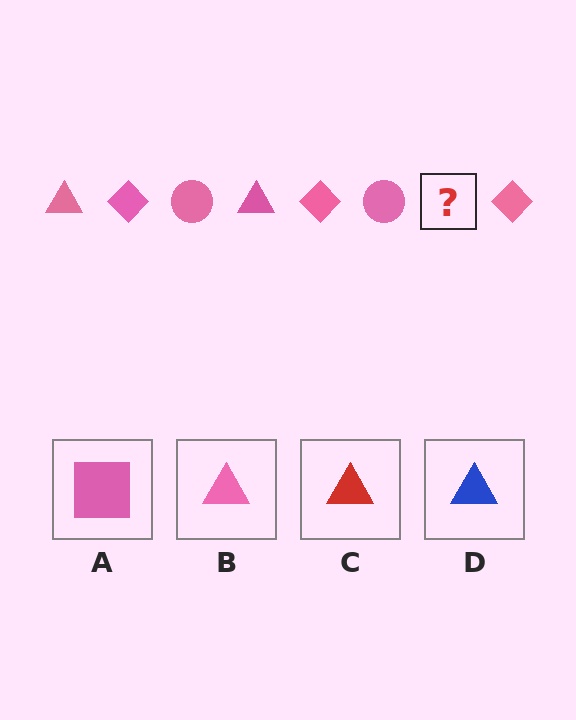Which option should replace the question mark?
Option B.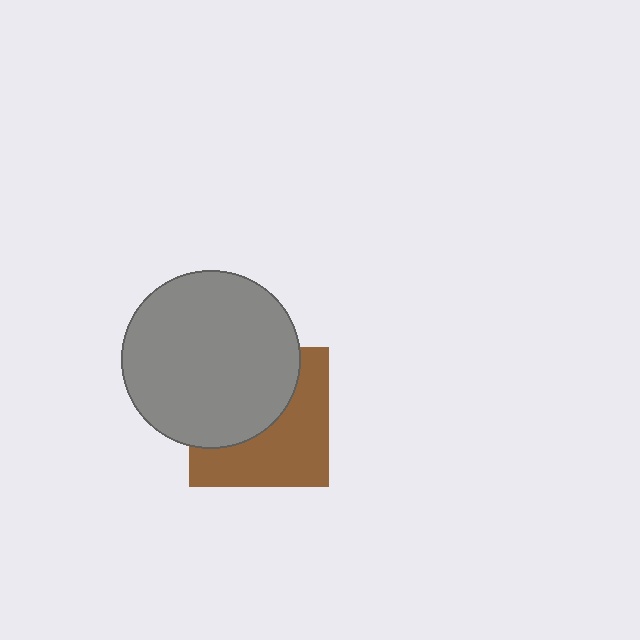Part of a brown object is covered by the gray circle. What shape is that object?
It is a square.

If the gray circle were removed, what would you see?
You would see the complete brown square.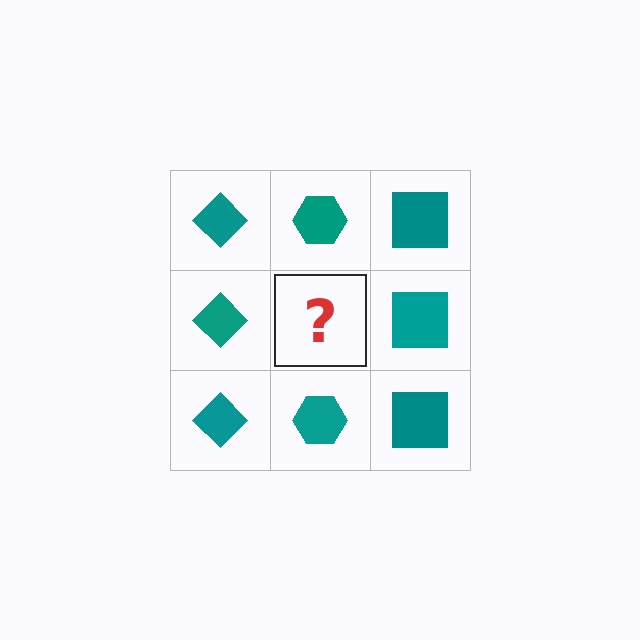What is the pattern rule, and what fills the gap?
The rule is that each column has a consistent shape. The gap should be filled with a teal hexagon.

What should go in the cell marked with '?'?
The missing cell should contain a teal hexagon.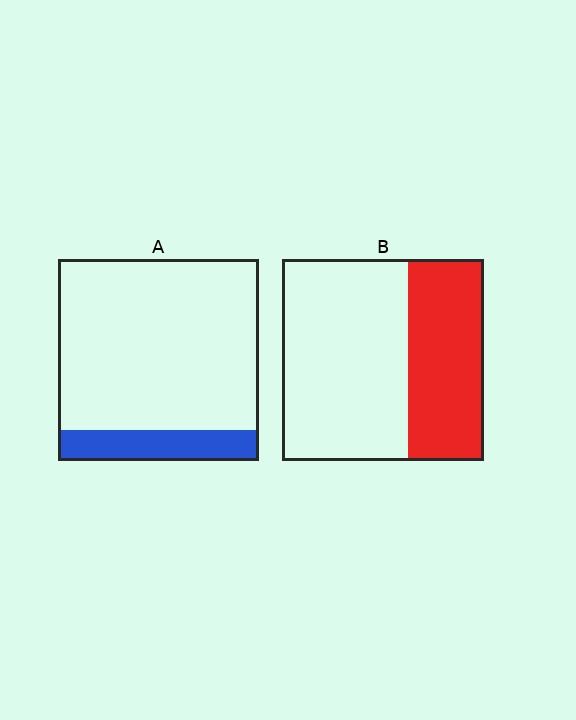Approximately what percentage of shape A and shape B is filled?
A is approximately 15% and B is approximately 40%.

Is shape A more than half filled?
No.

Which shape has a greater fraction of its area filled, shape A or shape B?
Shape B.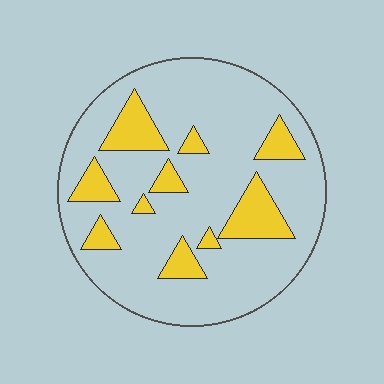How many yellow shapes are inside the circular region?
10.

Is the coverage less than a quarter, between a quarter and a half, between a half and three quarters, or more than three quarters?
Less than a quarter.